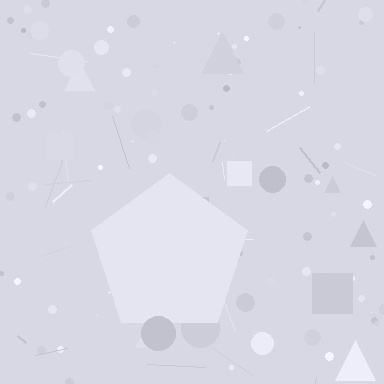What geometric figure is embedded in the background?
A pentagon is embedded in the background.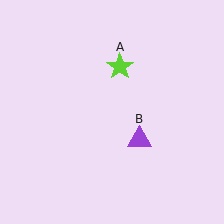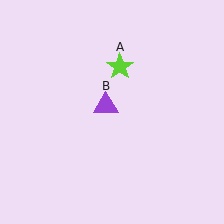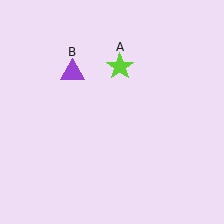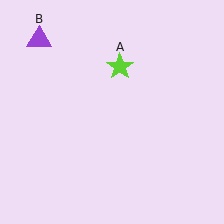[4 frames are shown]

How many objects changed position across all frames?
1 object changed position: purple triangle (object B).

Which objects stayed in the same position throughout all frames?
Lime star (object A) remained stationary.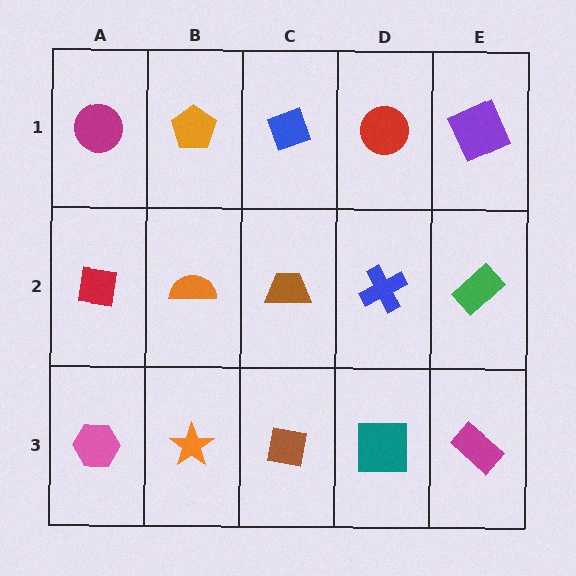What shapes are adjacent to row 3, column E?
A green rectangle (row 2, column E), a teal square (row 3, column D).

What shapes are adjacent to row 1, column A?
A red square (row 2, column A), an orange pentagon (row 1, column B).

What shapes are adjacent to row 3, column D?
A blue cross (row 2, column D), a brown square (row 3, column C), a magenta rectangle (row 3, column E).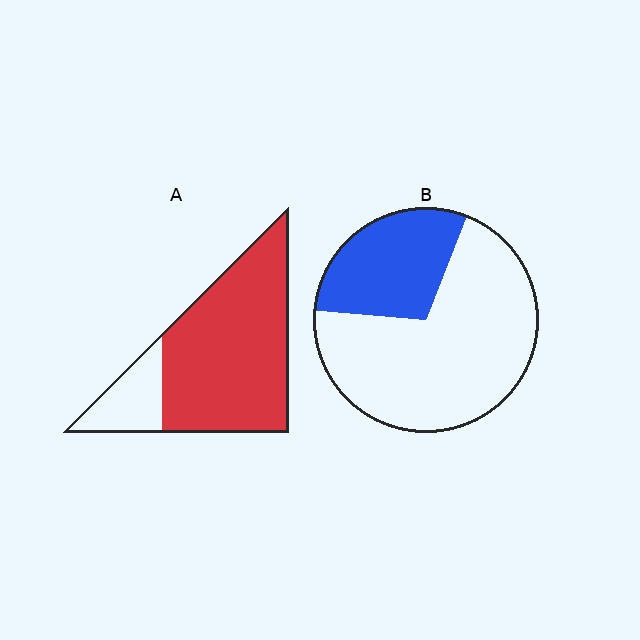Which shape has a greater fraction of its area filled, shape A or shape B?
Shape A.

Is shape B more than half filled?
No.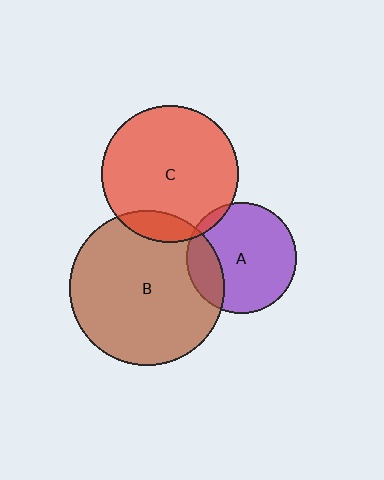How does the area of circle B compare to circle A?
Approximately 2.0 times.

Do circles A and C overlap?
Yes.